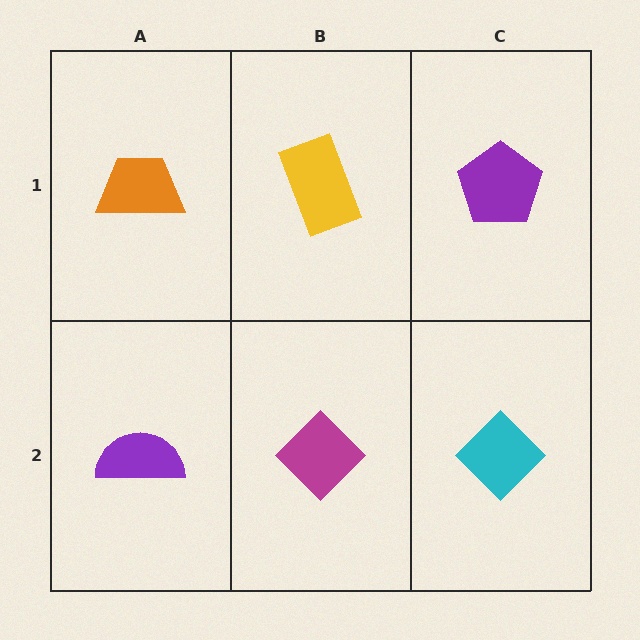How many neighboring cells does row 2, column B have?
3.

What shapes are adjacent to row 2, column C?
A purple pentagon (row 1, column C), a magenta diamond (row 2, column B).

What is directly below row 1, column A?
A purple semicircle.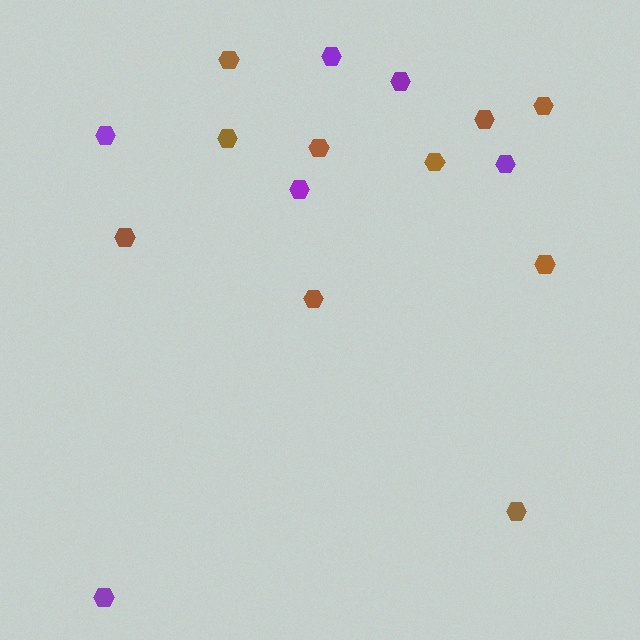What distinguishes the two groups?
There are 2 groups: one group of purple hexagons (6) and one group of brown hexagons (10).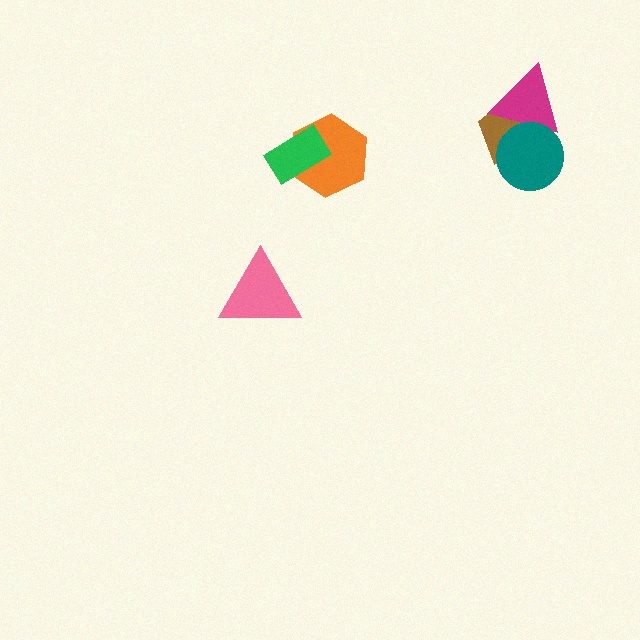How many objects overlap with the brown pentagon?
2 objects overlap with the brown pentagon.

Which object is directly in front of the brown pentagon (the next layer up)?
The magenta triangle is directly in front of the brown pentagon.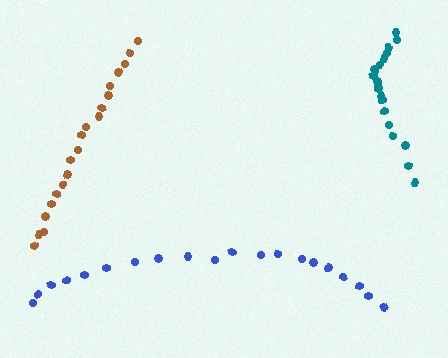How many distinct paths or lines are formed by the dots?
There are 3 distinct paths.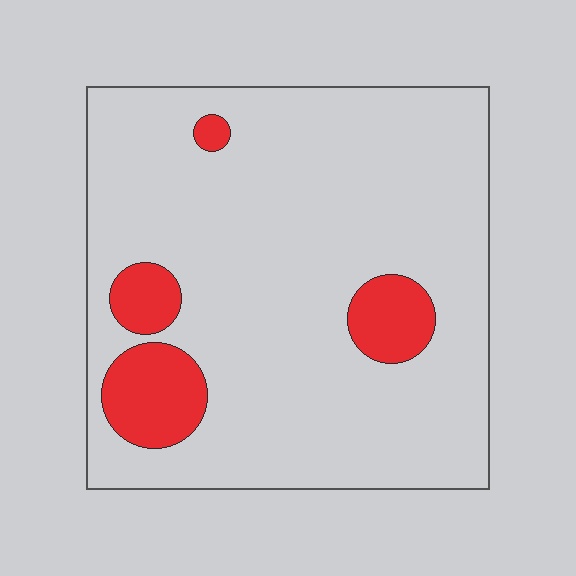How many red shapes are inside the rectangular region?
4.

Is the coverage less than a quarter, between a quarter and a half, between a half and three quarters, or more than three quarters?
Less than a quarter.